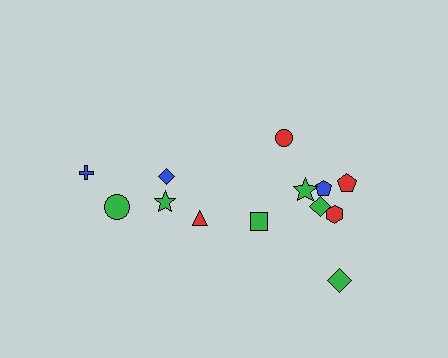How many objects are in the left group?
There are 5 objects.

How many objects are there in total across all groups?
There are 13 objects.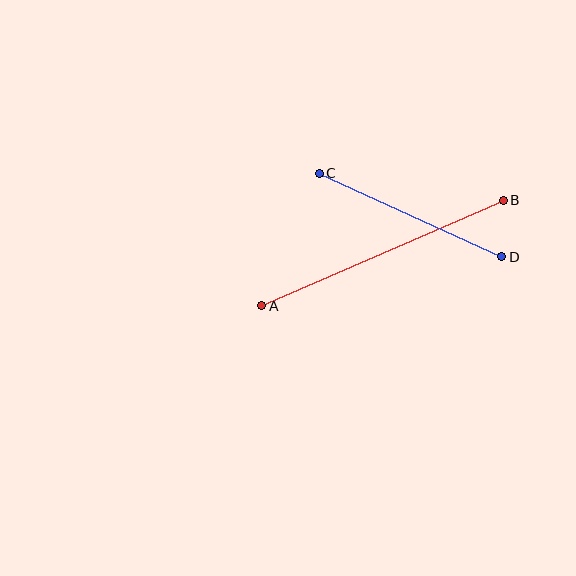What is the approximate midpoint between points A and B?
The midpoint is at approximately (383, 253) pixels.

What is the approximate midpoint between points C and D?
The midpoint is at approximately (410, 215) pixels.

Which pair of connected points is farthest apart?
Points A and B are farthest apart.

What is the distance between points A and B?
The distance is approximately 263 pixels.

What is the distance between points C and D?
The distance is approximately 201 pixels.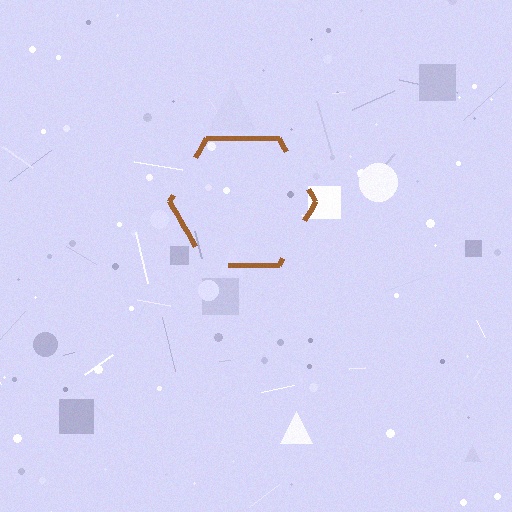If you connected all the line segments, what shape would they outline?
They would outline a hexagon.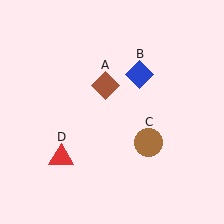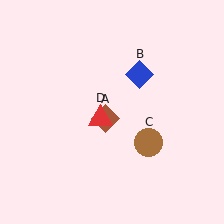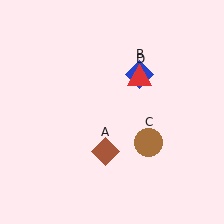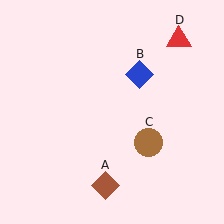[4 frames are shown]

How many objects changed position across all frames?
2 objects changed position: brown diamond (object A), red triangle (object D).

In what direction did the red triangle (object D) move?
The red triangle (object D) moved up and to the right.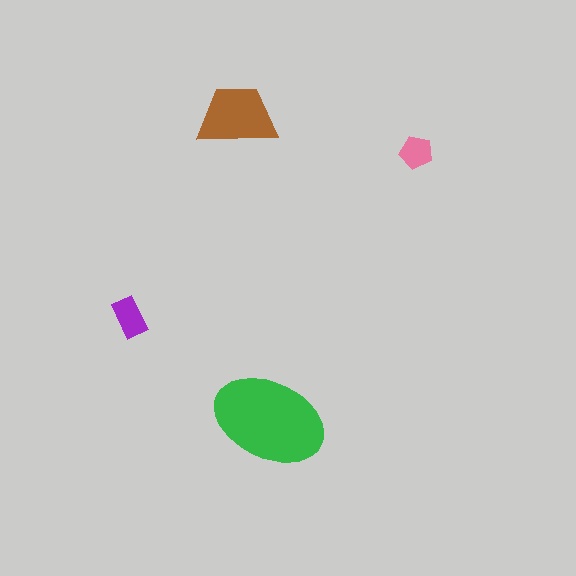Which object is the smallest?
The pink pentagon.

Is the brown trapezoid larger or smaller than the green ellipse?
Smaller.